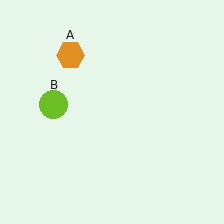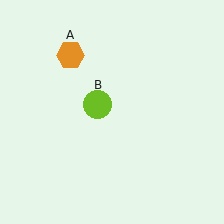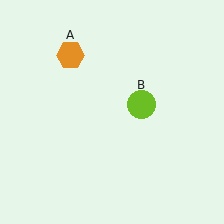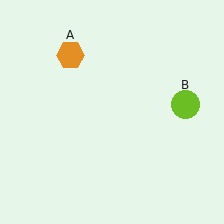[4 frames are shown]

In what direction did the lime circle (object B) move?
The lime circle (object B) moved right.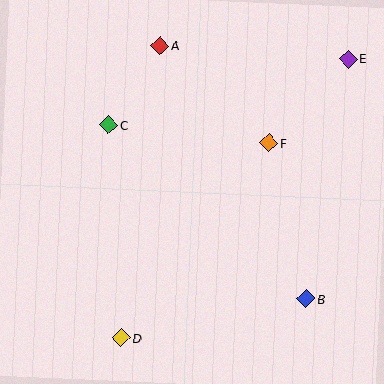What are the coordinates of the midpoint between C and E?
The midpoint between C and E is at (228, 92).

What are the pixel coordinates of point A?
Point A is at (160, 46).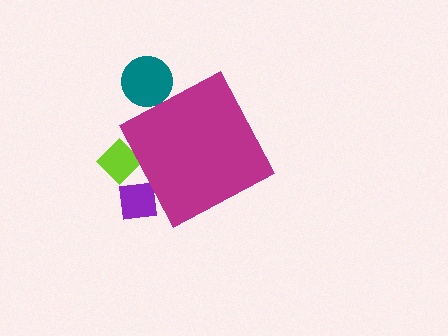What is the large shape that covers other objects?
A magenta diamond.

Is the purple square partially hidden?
Yes, the purple square is partially hidden behind the magenta diamond.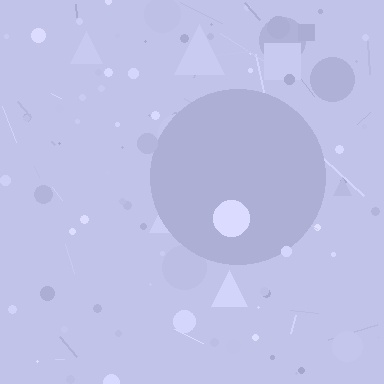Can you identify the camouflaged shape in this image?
The camouflaged shape is a circle.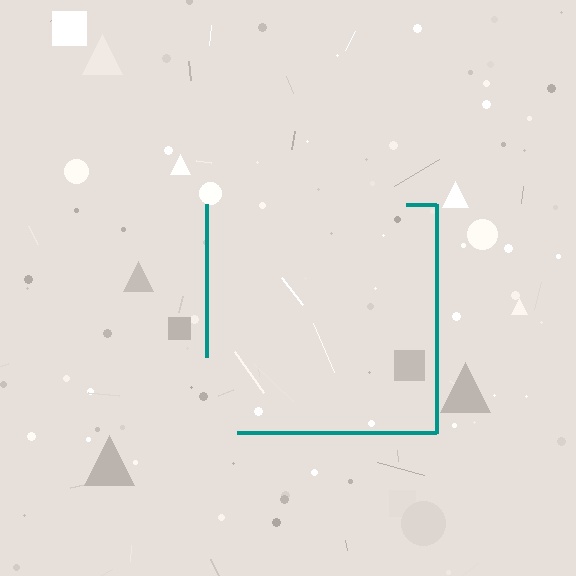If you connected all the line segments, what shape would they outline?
They would outline a square.